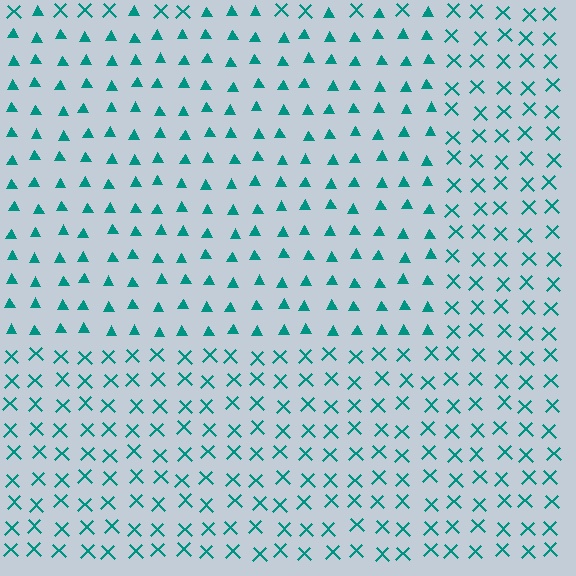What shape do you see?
I see a rectangle.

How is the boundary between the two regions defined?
The boundary is defined by a change in element shape: triangles inside vs. X marks outside. All elements share the same color and spacing.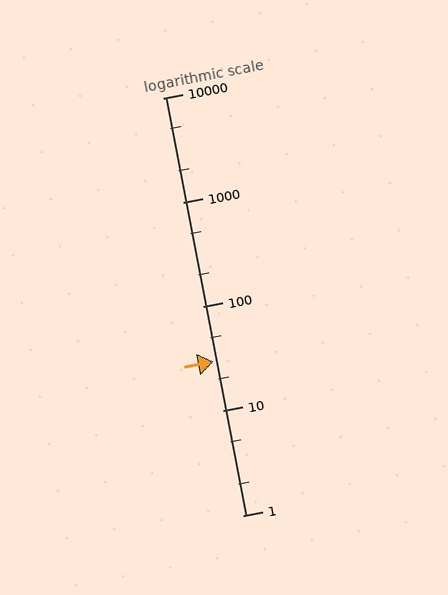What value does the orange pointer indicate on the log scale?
The pointer indicates approximately 30.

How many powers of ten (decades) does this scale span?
The scale spans 4 decades, from 1 to 10000.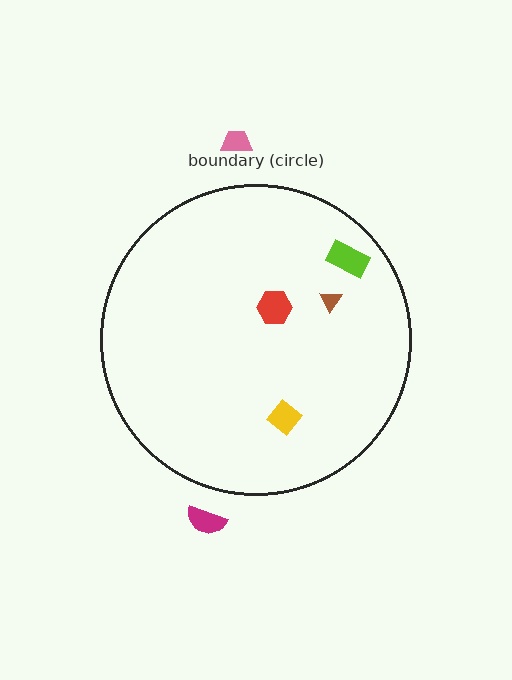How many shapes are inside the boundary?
4 inside, 2 outside.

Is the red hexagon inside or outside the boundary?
Inside.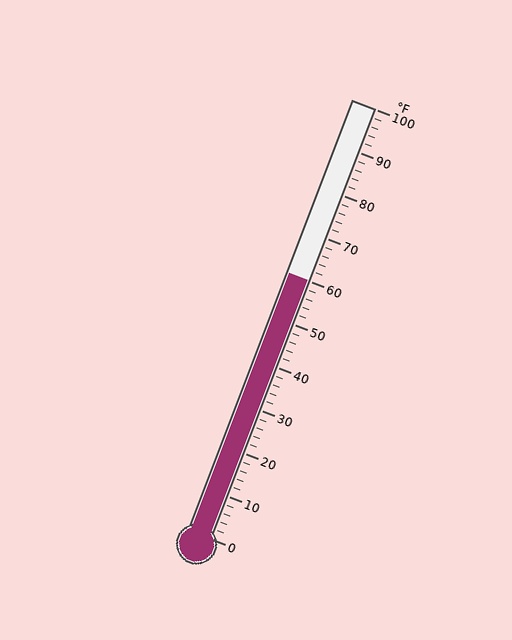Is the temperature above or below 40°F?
The temperature is above 40°F.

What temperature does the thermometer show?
The thermometer shows approximately 60°F.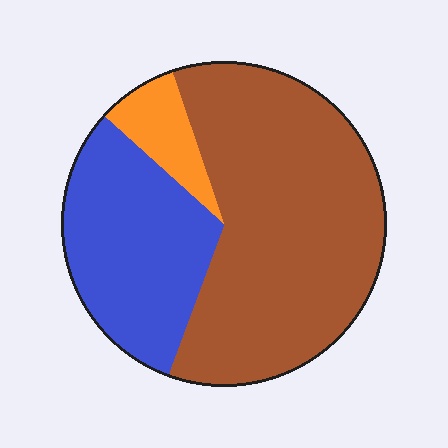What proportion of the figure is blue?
Blue takes up about one third (1/3) of the figure.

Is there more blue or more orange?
Blue.